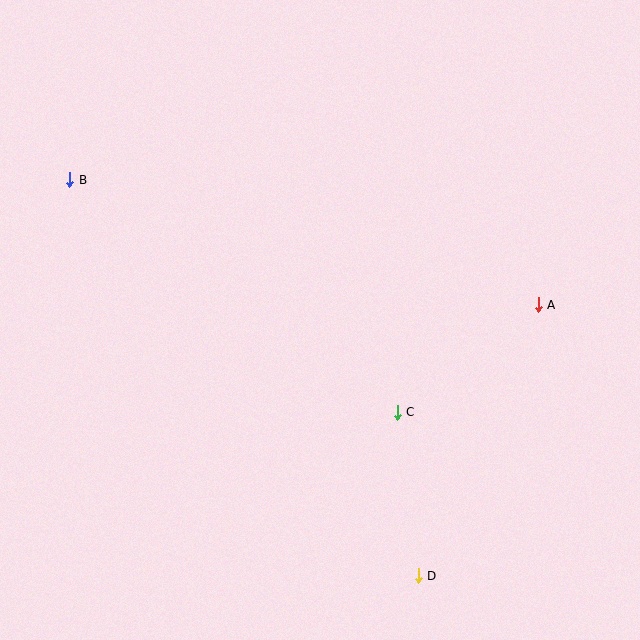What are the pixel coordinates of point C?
Point C is at (397, 412).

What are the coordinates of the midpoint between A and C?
The midpoint between A and C is at (468, 358).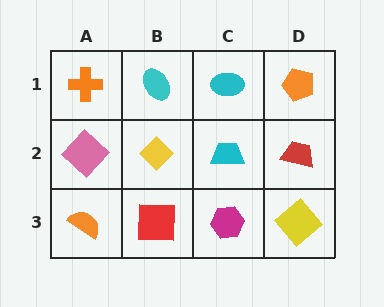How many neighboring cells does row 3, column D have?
2.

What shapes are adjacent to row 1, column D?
A red trapezoid (row 2, column D), a cyan ellipse (row 1, column C).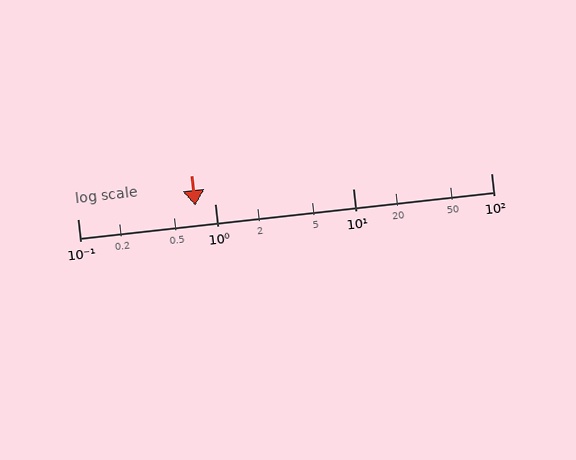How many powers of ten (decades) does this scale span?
The scale spans 3 decades, from 0.1 to 100.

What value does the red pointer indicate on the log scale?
The pointer indicates approximately 0.72.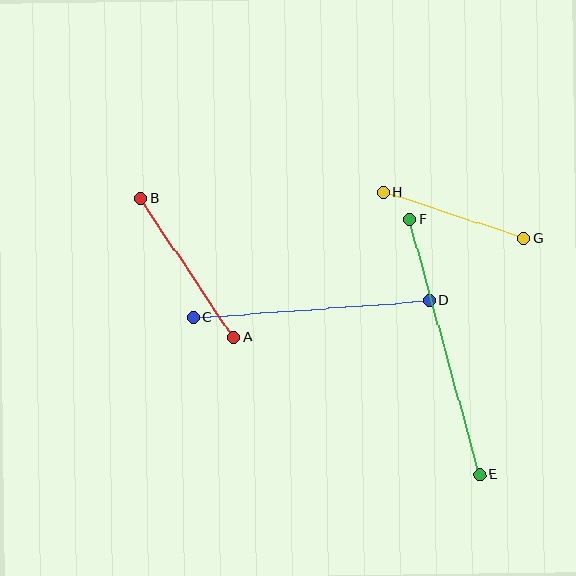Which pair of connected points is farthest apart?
Points E and F are farthest apart.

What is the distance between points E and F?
The distance is approximately 265 pixels.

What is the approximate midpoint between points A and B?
The midpoint is at approximately (187, 268) pixels.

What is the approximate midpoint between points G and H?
The midpoint is at approximately (454, 215) pixels.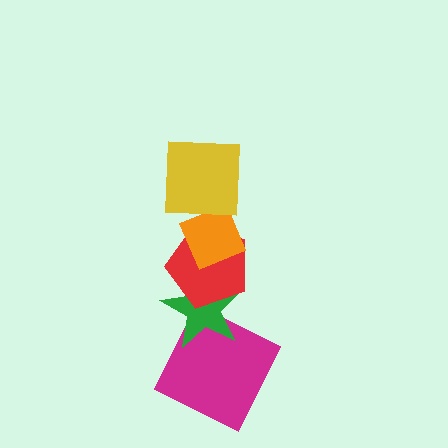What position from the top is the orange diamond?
The orange diamond is 2nd from the top.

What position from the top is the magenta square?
The magenta square is 5th from the top.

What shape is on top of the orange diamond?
The yellow square is on top of the orange diamond.